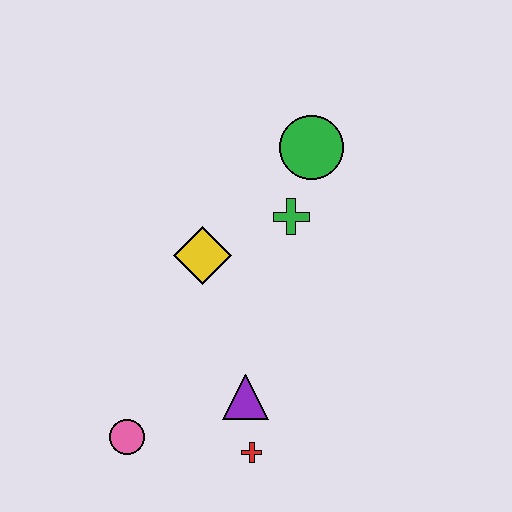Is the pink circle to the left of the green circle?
Yes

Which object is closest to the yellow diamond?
The green cross is closest to the yellow diamond.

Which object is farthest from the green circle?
The pink circle is farthest from the green circle.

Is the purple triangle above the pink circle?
Yes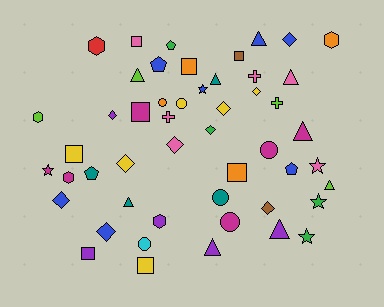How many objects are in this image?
There are 50 objects.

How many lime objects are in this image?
There are 4 lime objects.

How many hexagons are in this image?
There are 5 hexagons.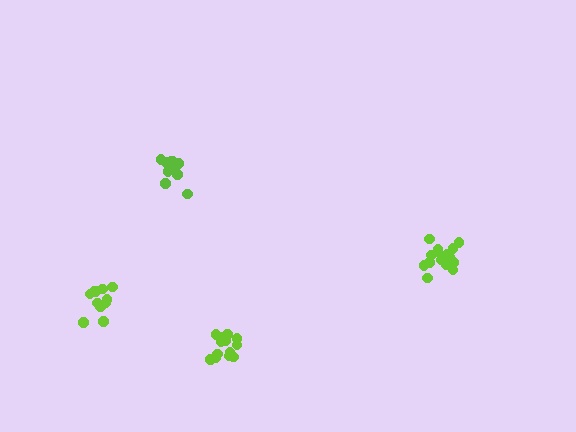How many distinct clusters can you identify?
There are 4 distinct clusters.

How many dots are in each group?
Group 1: 14 dots, Group 2: 13 dots, Group 3: 11 dots, Group 4: 16 dots (54 total).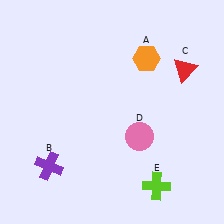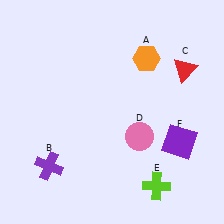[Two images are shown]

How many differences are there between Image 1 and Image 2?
There is 1 difference between the two images.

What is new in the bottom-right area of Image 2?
A purple square (F) was added in the bottom-right area of Image 2.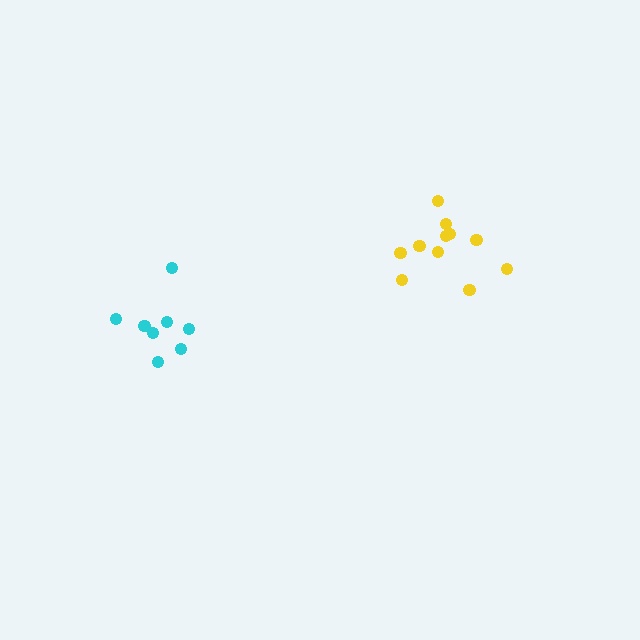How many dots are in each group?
Group 1: 11 dots, Group 2: 8 dots (19 total).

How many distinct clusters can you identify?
There are 2 distinct clusters.